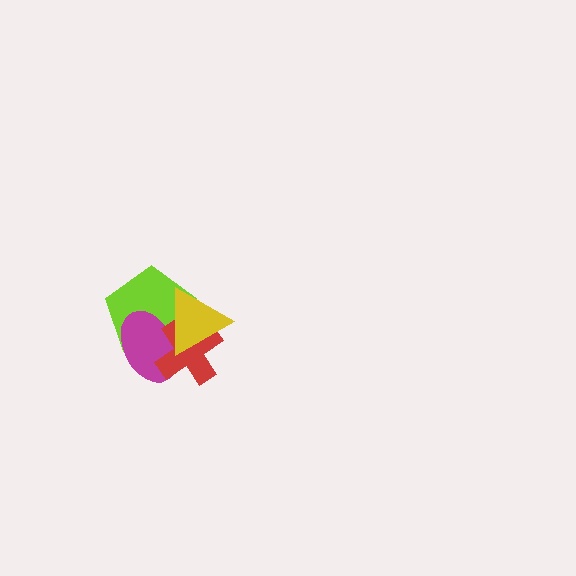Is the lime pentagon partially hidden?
Yes, it is partially covered by another shape.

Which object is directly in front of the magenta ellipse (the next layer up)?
The red cross is directly in front of the magenta ellipse.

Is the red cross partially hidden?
Yes, it is partially covered by another shape.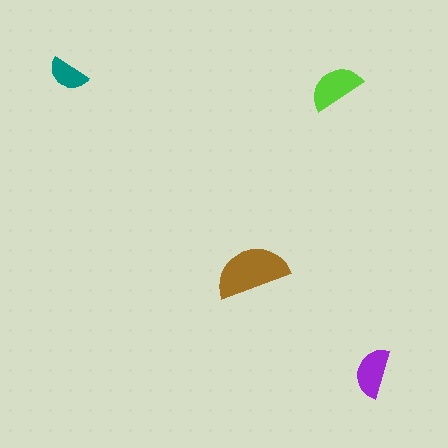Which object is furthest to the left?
The teal semicircle is leftmost.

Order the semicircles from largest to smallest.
the brown one, the lime one, the purple one, the teal one.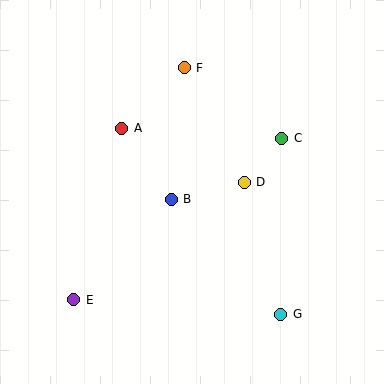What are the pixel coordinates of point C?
Point C is at (282, 138).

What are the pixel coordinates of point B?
Point B is at (171, 199).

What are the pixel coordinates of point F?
Point F is at (184, 68).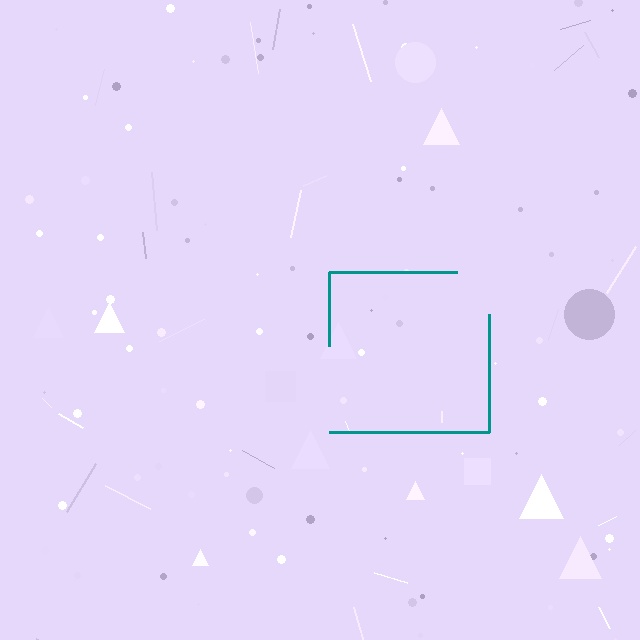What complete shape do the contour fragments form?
The contour fragments form a square.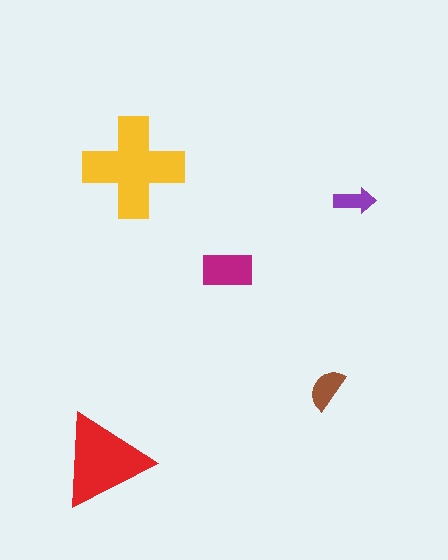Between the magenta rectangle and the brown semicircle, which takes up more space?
The magenta rectangle.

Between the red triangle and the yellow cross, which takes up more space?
The yellow cross.